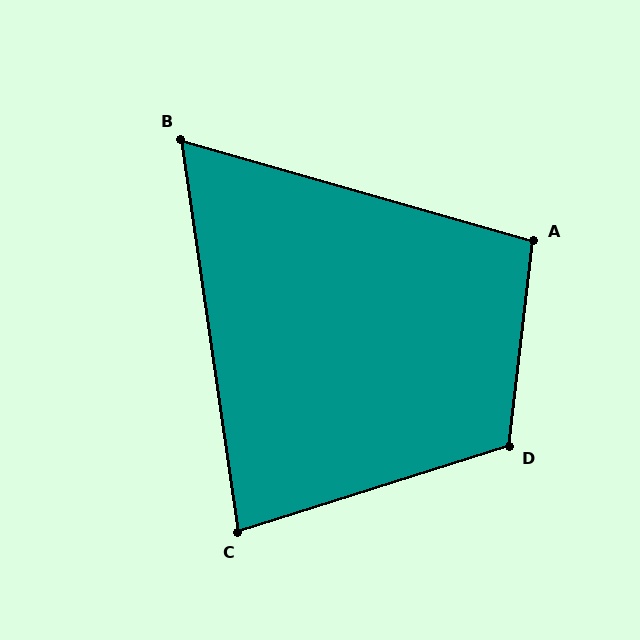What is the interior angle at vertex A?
Approximately 99 degrees (obtuse).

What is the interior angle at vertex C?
Approximately 81 degrees (acute).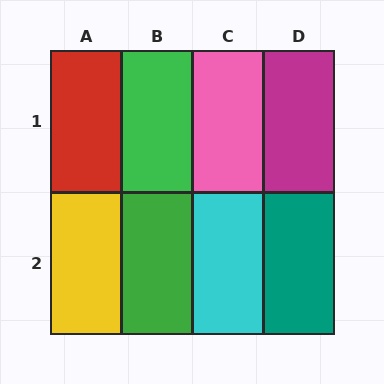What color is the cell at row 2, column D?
Teal.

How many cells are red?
1 cell is red.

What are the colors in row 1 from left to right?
Red, green, pink, magenta.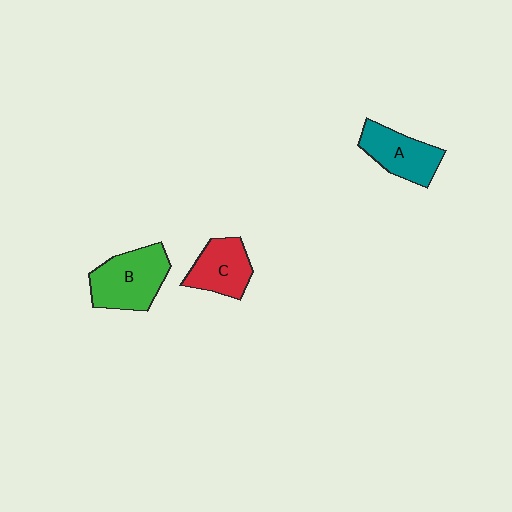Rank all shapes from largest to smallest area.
From largest to smallest: B (green), A (teal), C (red).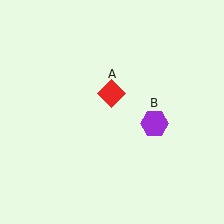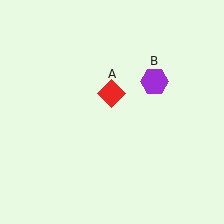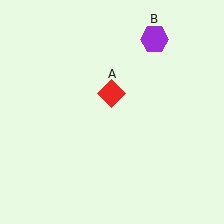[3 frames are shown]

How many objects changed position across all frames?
1 object changed position: purple hexagon (object B).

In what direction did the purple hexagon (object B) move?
The purple hexagon (object B) moved up.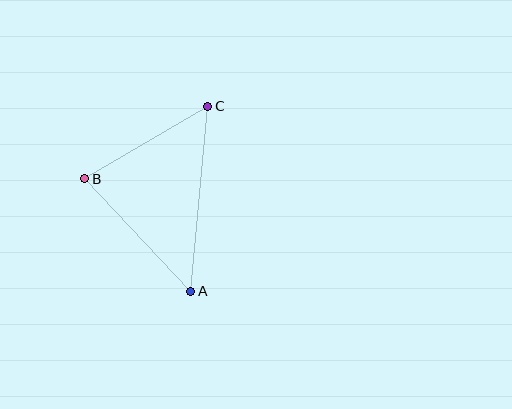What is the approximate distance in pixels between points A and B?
The distance between A and B is approximately 155 pixels.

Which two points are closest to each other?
Points B and C are closest to each other.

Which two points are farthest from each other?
Points A and C are farthest from each other.